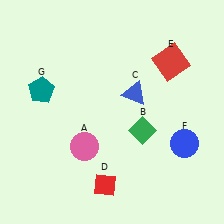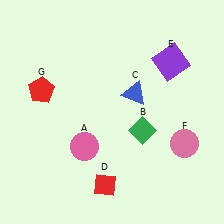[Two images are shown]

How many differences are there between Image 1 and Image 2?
There are 3 differences between the two images.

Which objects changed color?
E changed from red to purple. F changed from blue to pink. G changed from teal to red.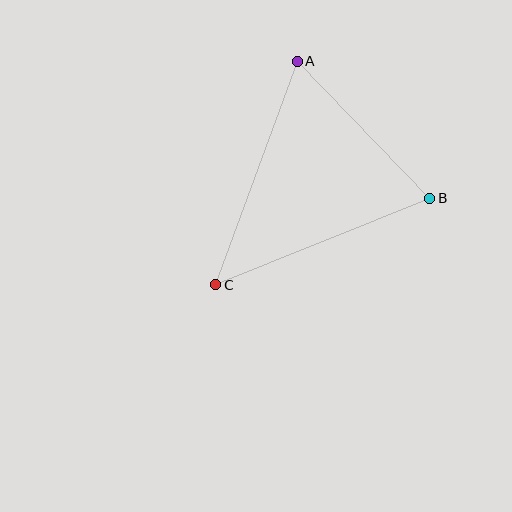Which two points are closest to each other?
Points A and B are closest to each other.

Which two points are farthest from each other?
Points A and C are farthest from each other.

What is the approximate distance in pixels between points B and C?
The distance between B and C is approximately 231 pixels.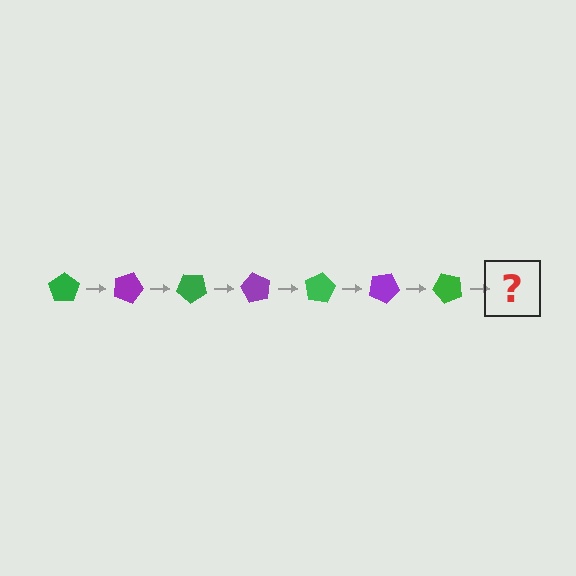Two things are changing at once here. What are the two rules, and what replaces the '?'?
The two rules are that it rotates 20 degrees each step and the color cycles through green and purple. The '?' should be a purple pentagon, rotated 140 degrees from the start.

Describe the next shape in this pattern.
It should be a purple pentagon, rotated 140 degrees from the start.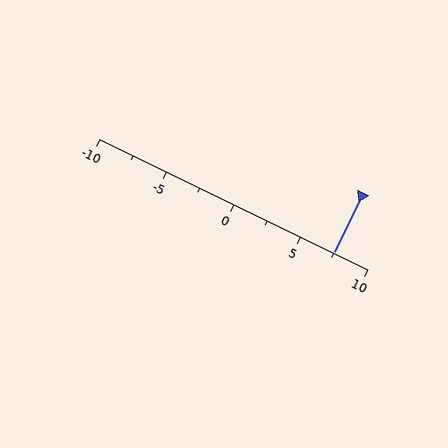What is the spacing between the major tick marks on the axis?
The major ticks are spaced 5 apart.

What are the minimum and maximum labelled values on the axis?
The axis runs from -10 to 10.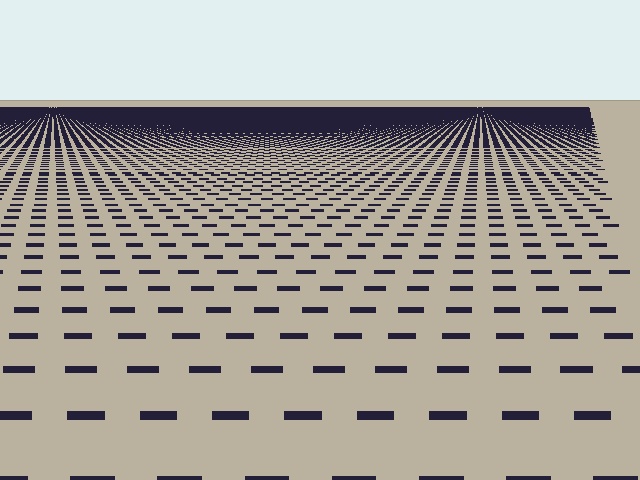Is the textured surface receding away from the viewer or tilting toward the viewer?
The surface is receding away from the viewer. Texture elements get smaller and denser toward the top.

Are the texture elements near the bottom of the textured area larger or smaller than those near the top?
Larger. Near the bottom, elements are closer to the viewer and appear at a bigger on-screen size.